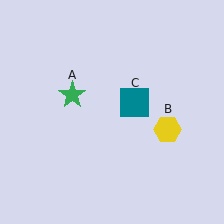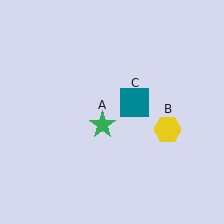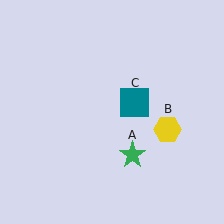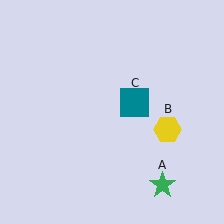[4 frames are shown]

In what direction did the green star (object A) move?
The green star (object A) moved down and to the right.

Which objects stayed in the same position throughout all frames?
Yellow hexagon (object B) and teal square (object C) remained stationary.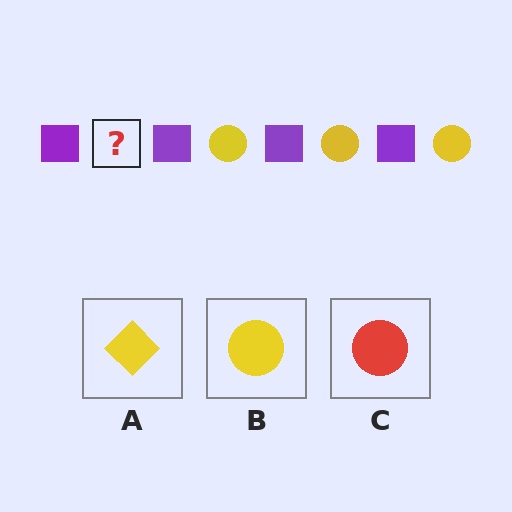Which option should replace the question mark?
Option B.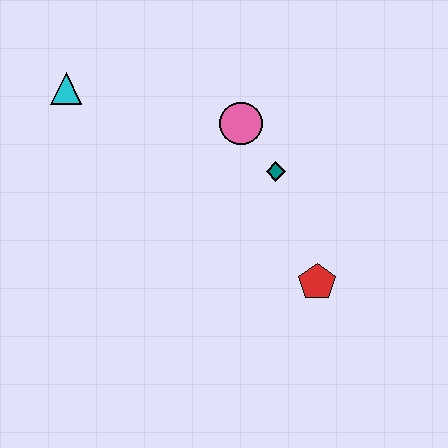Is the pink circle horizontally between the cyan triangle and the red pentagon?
Yes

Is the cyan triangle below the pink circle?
No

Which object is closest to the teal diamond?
The pink circle is closest to the teal diamond.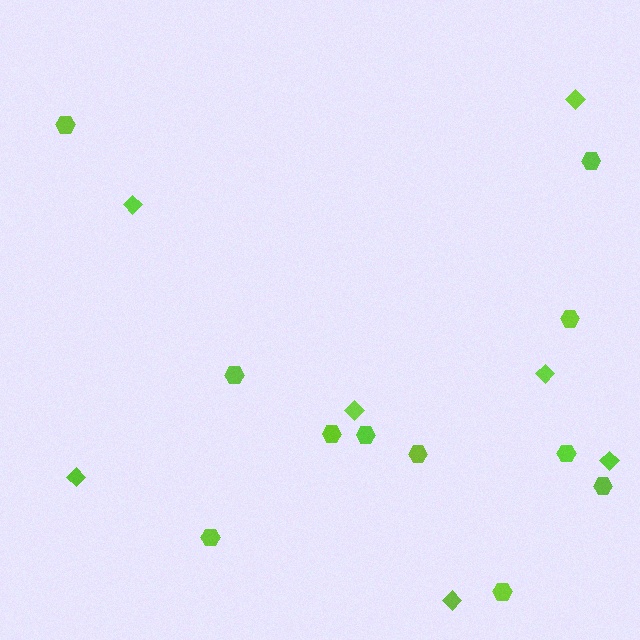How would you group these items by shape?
There are 2 groups: one group of hexagons (11) and one group of diamonds (7).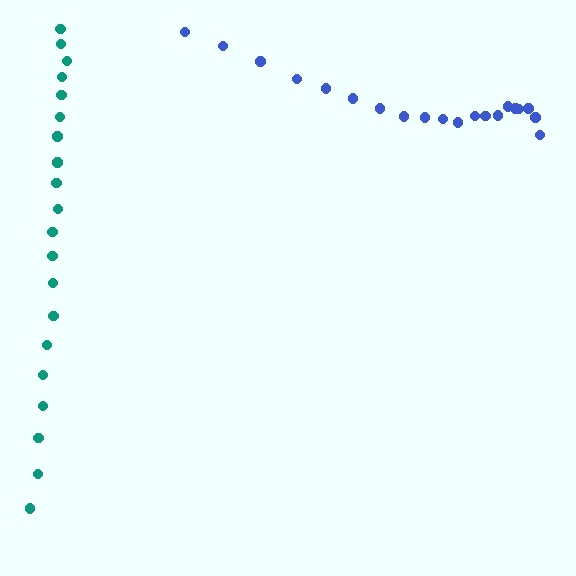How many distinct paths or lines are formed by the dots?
There are 2 distinct paths.